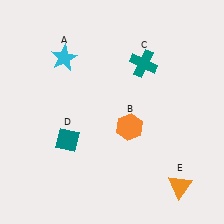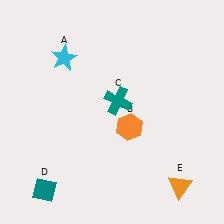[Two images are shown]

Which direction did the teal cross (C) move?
The teal cross (C) moved down.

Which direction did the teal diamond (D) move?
The teal diamond (D) moved down.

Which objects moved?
The objects that moved are: the teal cross (C), the teal diamond (D).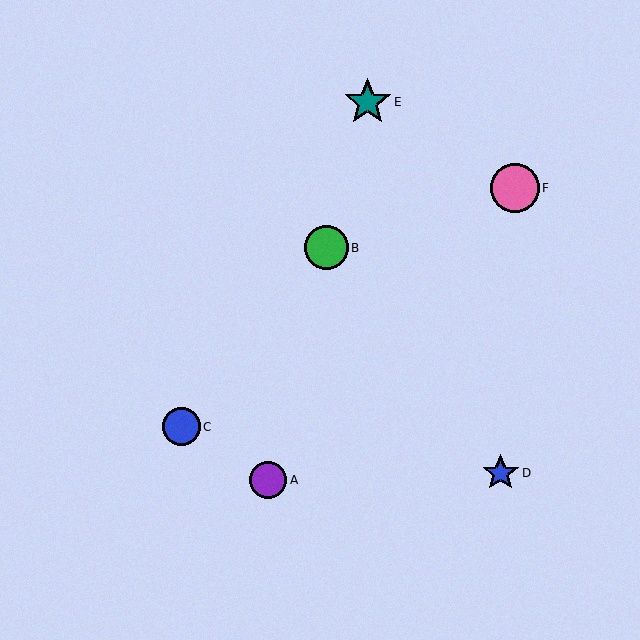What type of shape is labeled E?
Shape E is a teal star.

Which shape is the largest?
The pink circle (labeled F) is the largest.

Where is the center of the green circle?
The center of the green circle is at (326, 248).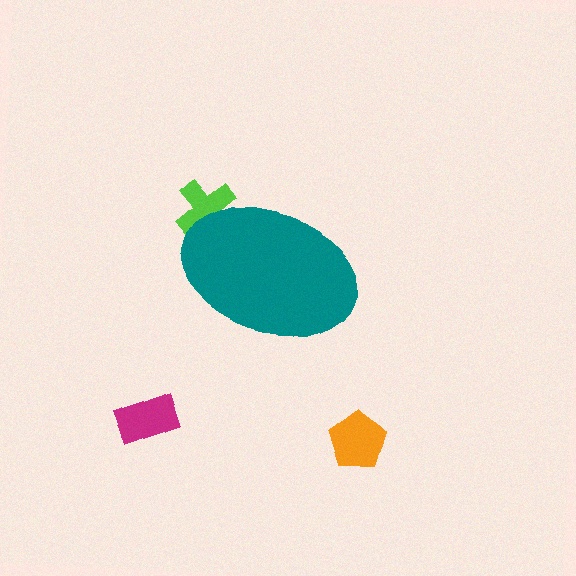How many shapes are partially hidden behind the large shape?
1 shape is partially hidden.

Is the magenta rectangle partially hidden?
No, the magenta rectangle is fully visible.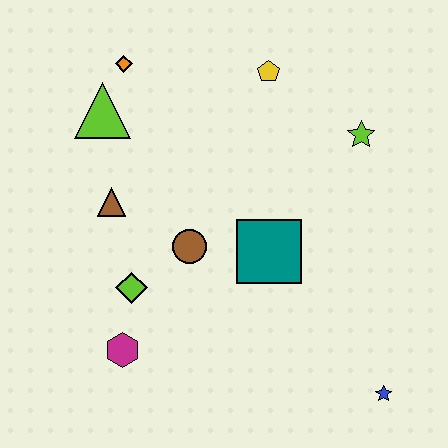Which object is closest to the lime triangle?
The orange diamond is closest to the lime triangle.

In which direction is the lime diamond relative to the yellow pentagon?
The lime diamond is below the yellow pentagon.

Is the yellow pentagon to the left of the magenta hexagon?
No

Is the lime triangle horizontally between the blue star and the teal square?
No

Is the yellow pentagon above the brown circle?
Yes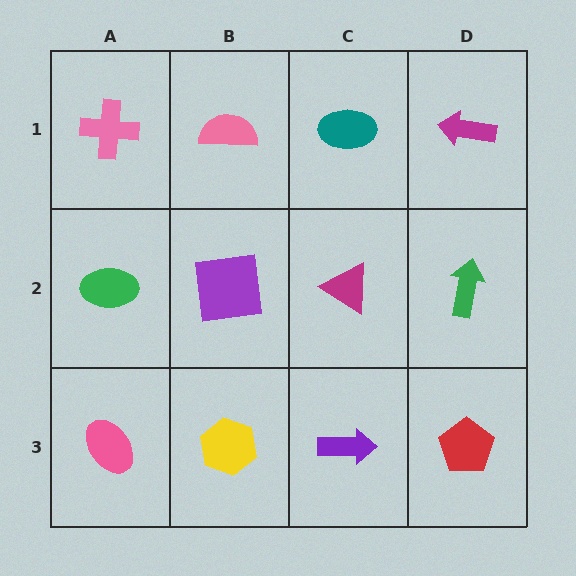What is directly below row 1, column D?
A green arrow.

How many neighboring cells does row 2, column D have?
3.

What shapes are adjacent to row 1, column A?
A green ellipse (row 2, column A), a pink semicircle (row 1, column B).